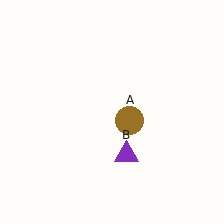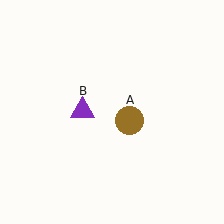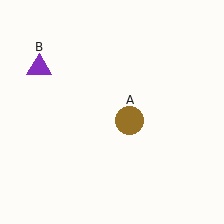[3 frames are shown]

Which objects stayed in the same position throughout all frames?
Brown circle (object A) remained stationary.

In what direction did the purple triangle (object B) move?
The purple triangle (object B) moved up and to the left.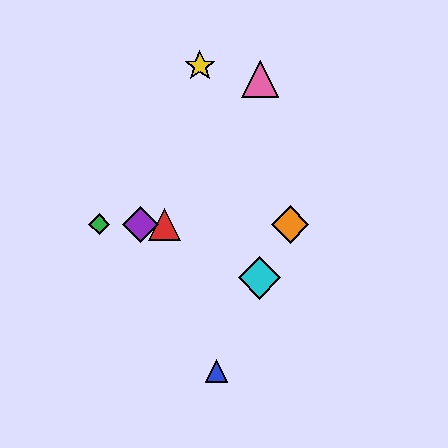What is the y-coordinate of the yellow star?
The yellow star is at y≈66.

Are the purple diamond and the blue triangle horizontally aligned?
No, the purple diamond is at y≈224 and the blue triangle is at y≈371.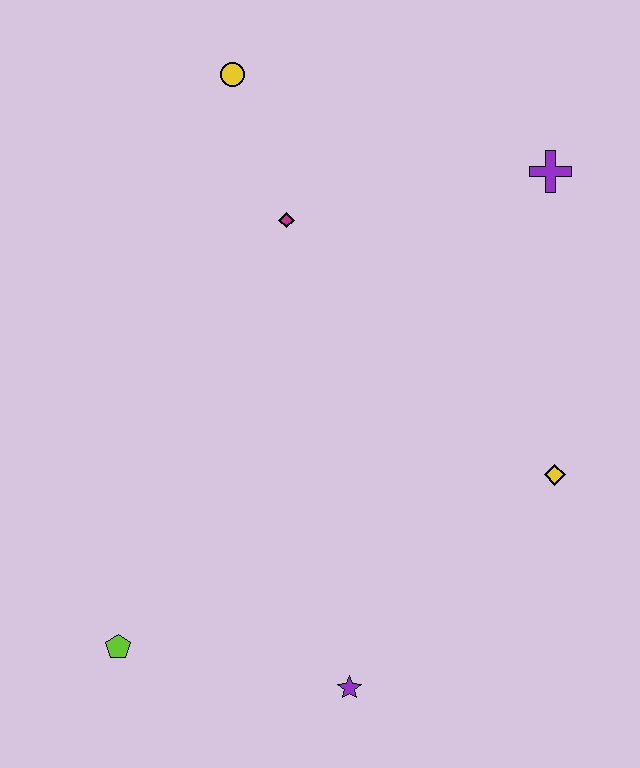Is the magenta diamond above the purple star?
Yes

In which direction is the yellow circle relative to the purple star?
The yellow circle is above the purple star.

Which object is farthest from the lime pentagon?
The purple cross is farthest from the lime pentagon.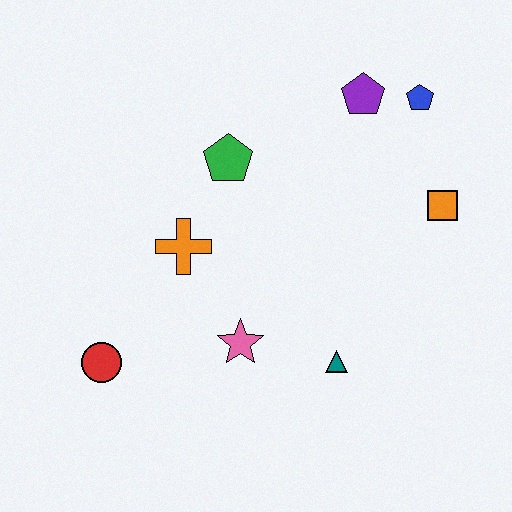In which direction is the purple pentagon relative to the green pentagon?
The purple pentagon is to the right of the green pentagon.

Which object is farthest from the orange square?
The red circle is farthest from the orange square.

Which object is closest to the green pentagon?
The orange cross is closest to the green pentagon.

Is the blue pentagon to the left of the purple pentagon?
No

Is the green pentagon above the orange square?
Yes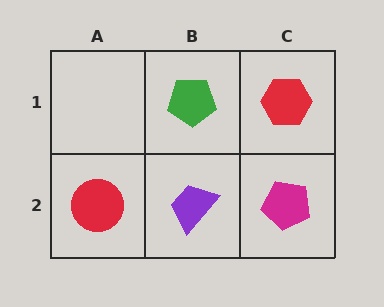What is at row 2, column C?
A magenta pentagon.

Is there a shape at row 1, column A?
No, that cell is empty.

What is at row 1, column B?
A green pentagon.